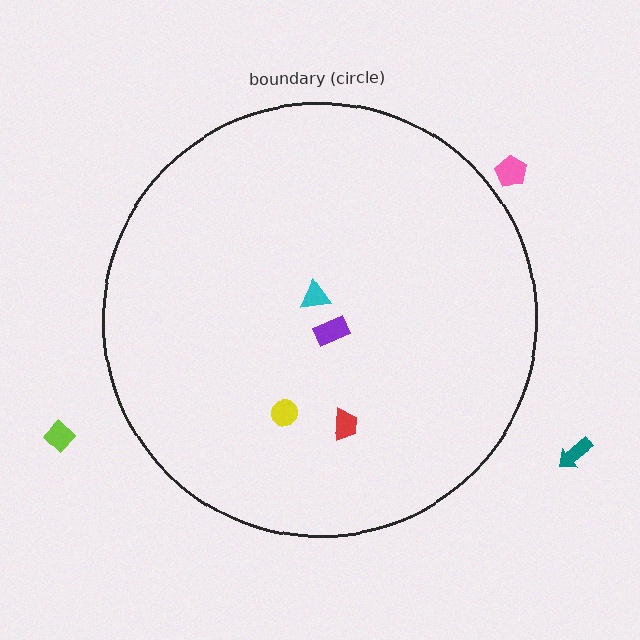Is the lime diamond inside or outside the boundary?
Outside.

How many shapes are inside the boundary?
4 inside, 3 outside.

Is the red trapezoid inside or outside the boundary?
Inside.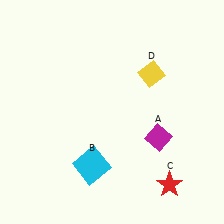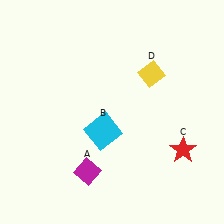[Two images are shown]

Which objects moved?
The objects that moved are: the magenta diamond (A), the cyan square (B), the red star (C).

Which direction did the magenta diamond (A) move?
The magenta diamond (A) moved left.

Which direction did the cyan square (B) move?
The cyan square (B) moved up.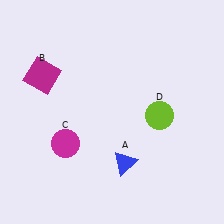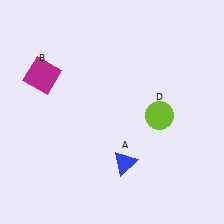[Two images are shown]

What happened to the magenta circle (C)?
The magenta circle (C) was removed in Image 2. It was in the bottom-left area of Image 1.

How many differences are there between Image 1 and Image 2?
There is 1 difference between the two images.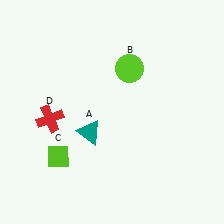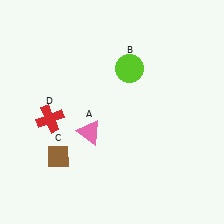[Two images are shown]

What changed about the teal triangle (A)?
In Image 1, A is teal. In Image 2, it changed to pink.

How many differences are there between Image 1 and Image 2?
There are 2 differences between the two images.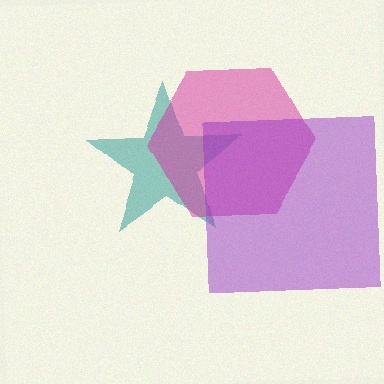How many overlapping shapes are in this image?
There are 3 overlapping shapes in the image.